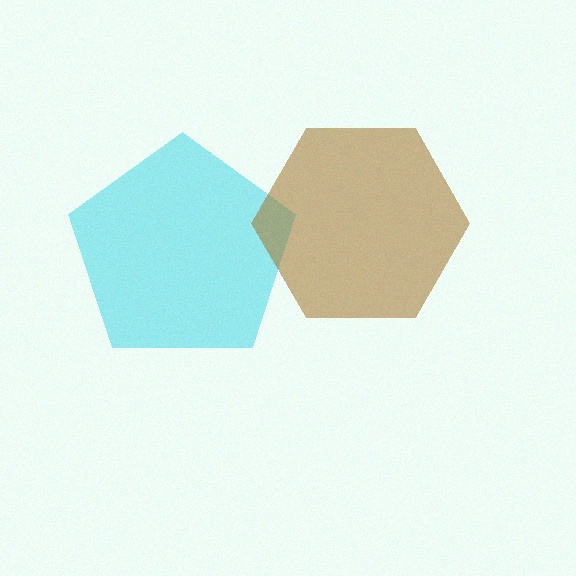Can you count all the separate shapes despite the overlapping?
Yes, there are 2 separate shapes.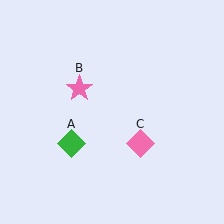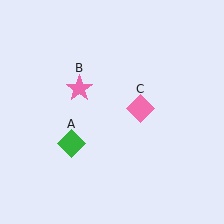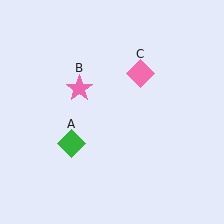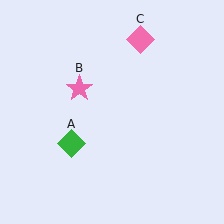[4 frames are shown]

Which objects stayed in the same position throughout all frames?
Green diamond (object A) and pink star (object B) remained stationary.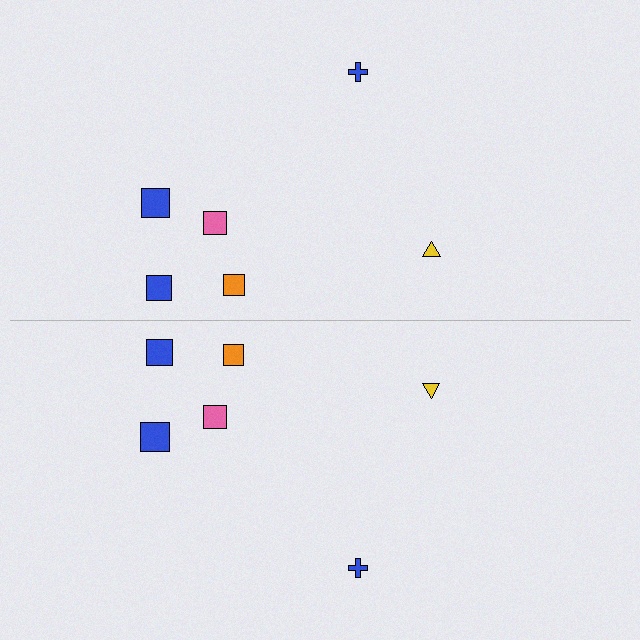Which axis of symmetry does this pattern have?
The pattern has a horizontal axis of symmetry running through the center of the image.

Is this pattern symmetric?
Yes, this pattern has bilateral (reflection) symmetry.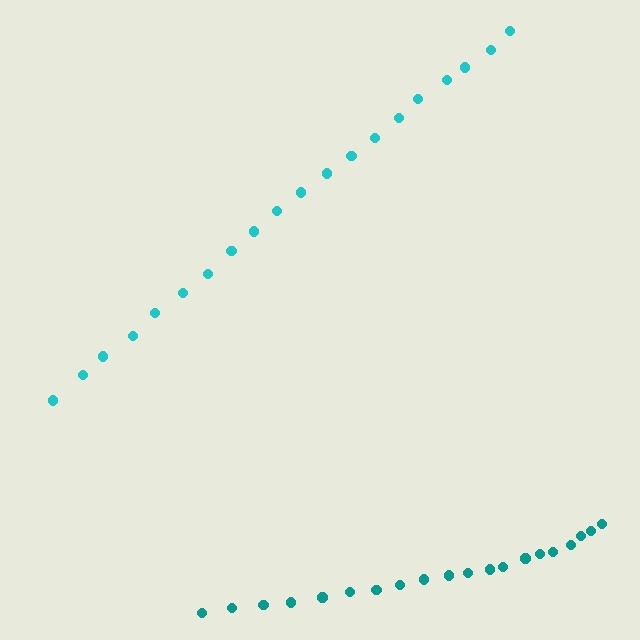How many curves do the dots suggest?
There are 2 distinct paths.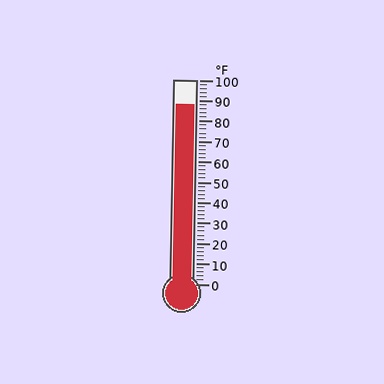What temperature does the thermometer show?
The thermometer shows approximately 88°F.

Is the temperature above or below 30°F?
The temperature is above 30°F.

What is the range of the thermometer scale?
The thermometer scale ranges from 0°F to 100°F.